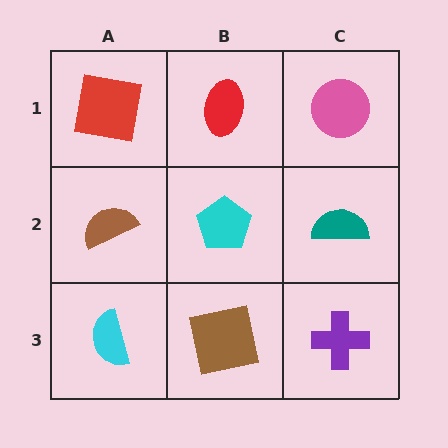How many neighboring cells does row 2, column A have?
3.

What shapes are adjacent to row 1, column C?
A teal semicircle (row 2, column C), a red ellipse (row 1, column B).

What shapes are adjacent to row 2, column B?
A red ellipse (row 1, column B), a brown square (row 3, column B), a brown semicircle (row 2, column A), a teal semicircle (row 2, column C).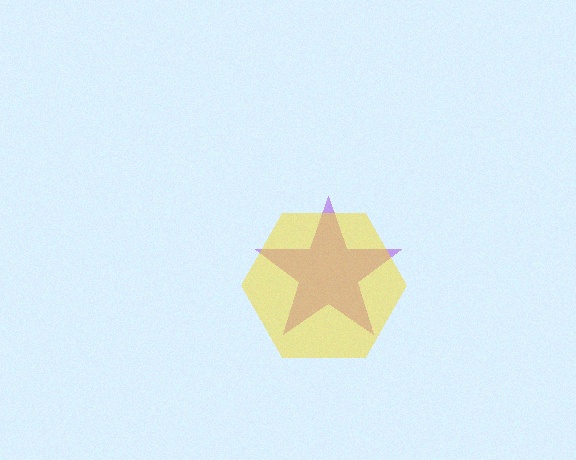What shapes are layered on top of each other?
The layered shapes are: a purple star, a yellow hexagon.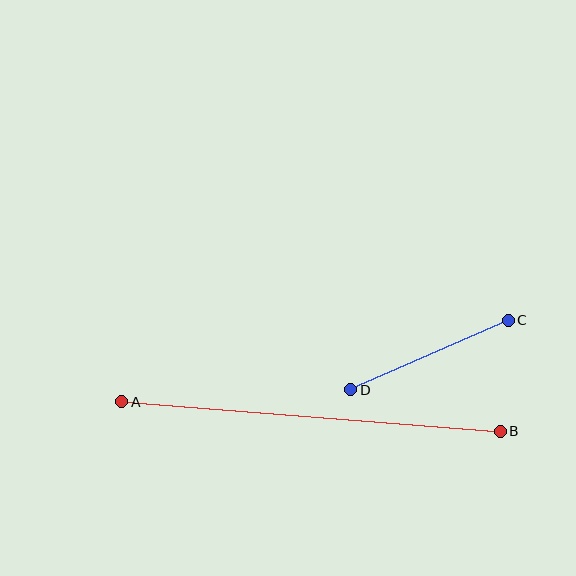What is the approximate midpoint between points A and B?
The midpoint is at approximately (311, 416) pixels.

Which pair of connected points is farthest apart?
Points A and B are farthest apart.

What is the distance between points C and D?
The distance is approximately 172 pixels.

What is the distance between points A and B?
The distance is approximately 379 pixels.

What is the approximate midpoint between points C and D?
The midpoint is at approximately (430, 355) pixels.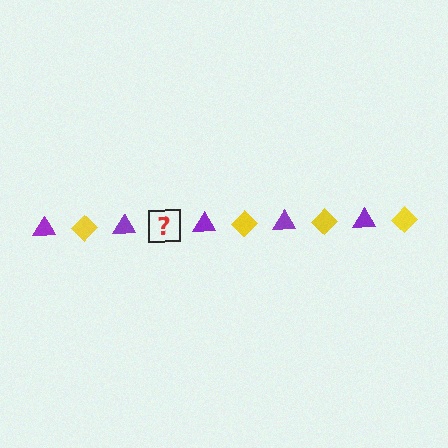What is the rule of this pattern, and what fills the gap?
The rule is that the pattern alternates between purple triangle and yellow diamond. The gap should be filled with a yellow diamond.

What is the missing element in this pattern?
The missing element is a yellow diamond.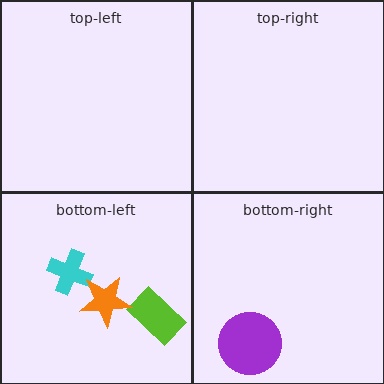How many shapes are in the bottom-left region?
3.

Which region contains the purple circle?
The bottom-right region.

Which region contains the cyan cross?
The bottom-left region.